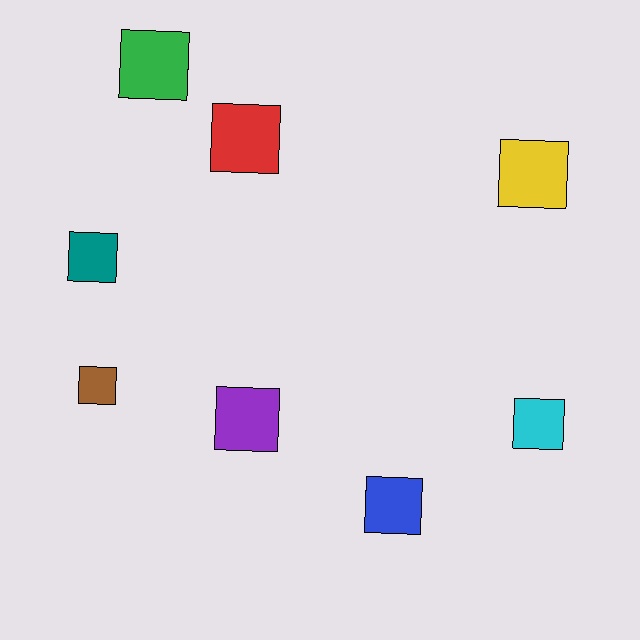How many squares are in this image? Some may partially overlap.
There are 8 squares.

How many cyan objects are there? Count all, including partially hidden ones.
There is 1 cyan object.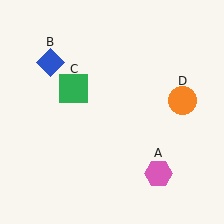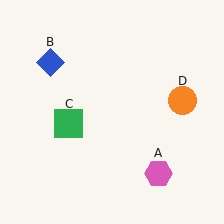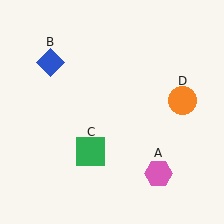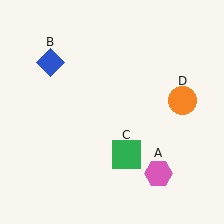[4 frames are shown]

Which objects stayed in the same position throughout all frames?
Pink hexagon (object A) and blue diamond (object B) and orange circle (object D) remained stationary.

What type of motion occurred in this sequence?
The green square (object C) rotated counterclockwise around the center of the scene.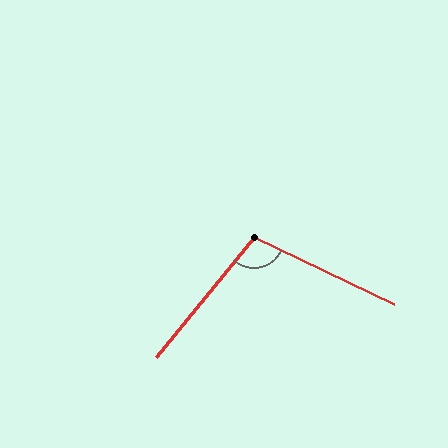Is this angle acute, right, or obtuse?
It is obtuse.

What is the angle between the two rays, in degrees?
Approximately 104 degrees.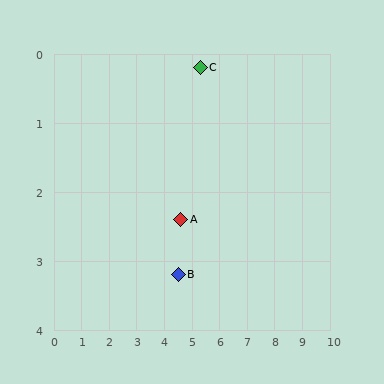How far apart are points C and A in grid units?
Points C and A are about 2.3 grid units apart.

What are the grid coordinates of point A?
Point A is at approximately (4.6, 2.4).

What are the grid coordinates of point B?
Point B is at approximately (4.5, 3.2).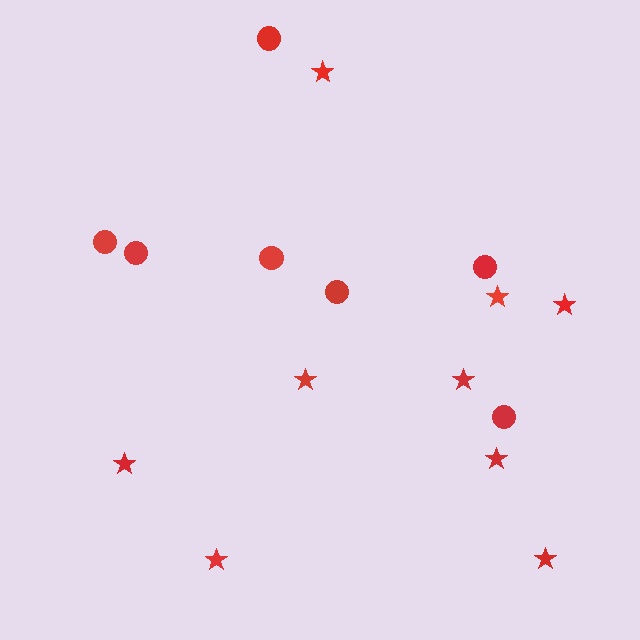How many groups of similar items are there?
There are 2 groups: one group of stars (9) and one group of circles (7).